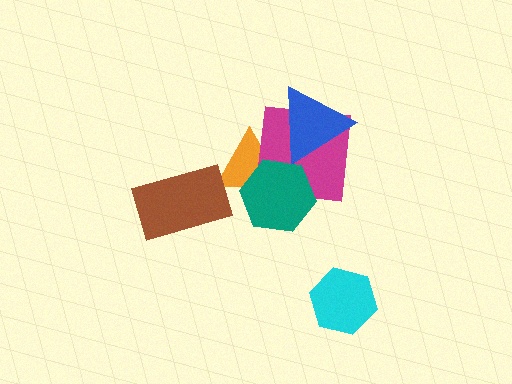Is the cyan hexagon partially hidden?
No, no other shape covers it.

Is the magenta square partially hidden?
Yes, it is partially covered by another shape.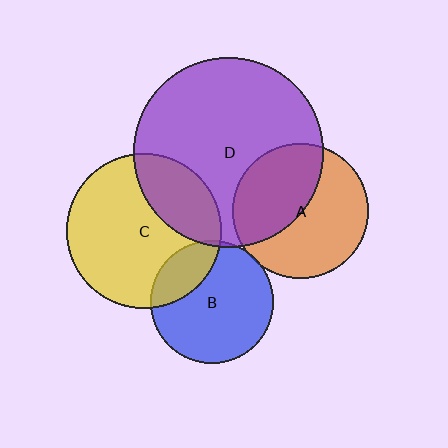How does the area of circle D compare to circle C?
Approximately 1.5 times.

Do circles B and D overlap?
Yes.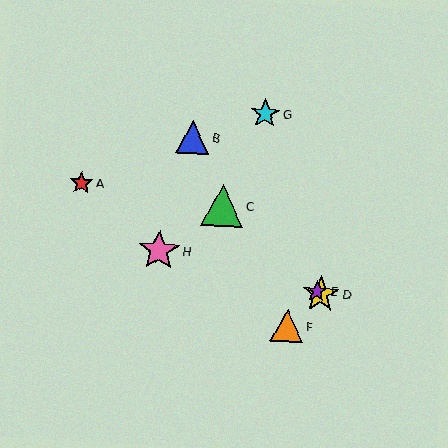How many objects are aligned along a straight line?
3 objects (C, D, E) are aligned along a straight line.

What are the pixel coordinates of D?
Object D is at (321, 294).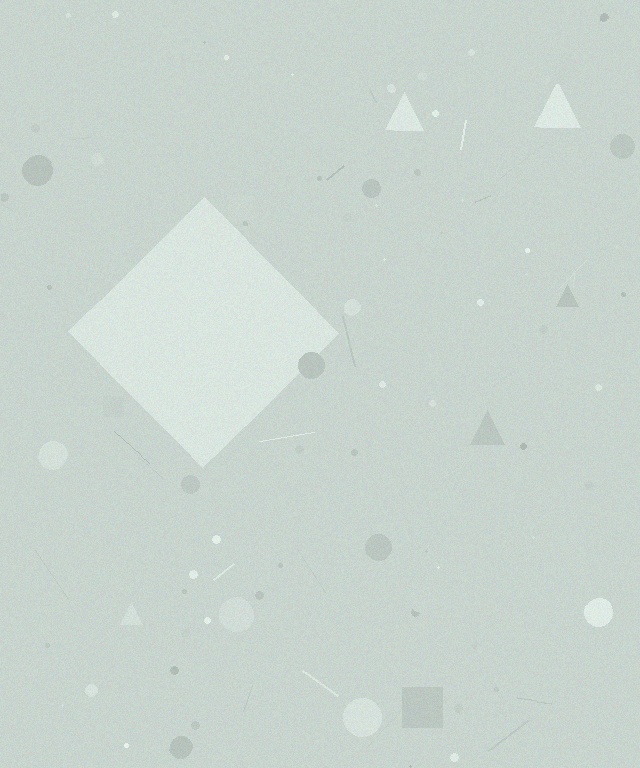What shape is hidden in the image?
A diamond is hidden in the image.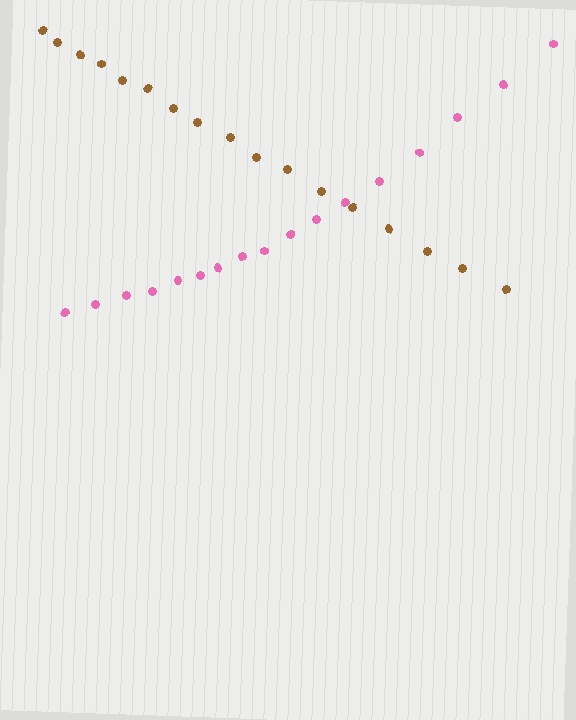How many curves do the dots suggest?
There are 2 distinct paths.